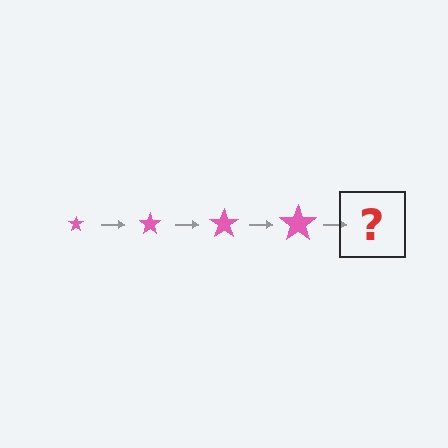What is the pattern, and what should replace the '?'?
The pattern is that the star gets progressively larger each step. The '?' should be a pink star, larger than the previous one.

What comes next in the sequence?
The next element should be a pink star, larger than the previous one.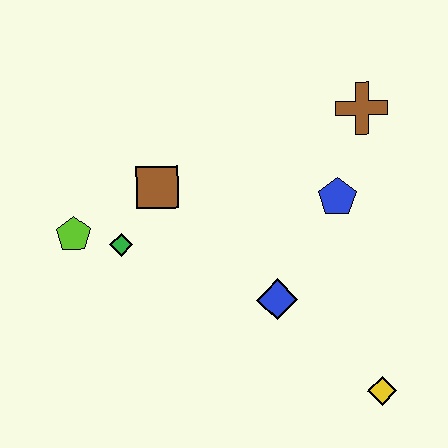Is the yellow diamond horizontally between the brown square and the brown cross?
No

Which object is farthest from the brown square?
The yellow diamond is farthest from the brown square.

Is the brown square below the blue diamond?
No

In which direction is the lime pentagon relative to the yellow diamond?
The lime pentagon is to the left of the yellow diamond.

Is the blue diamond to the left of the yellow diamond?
Yes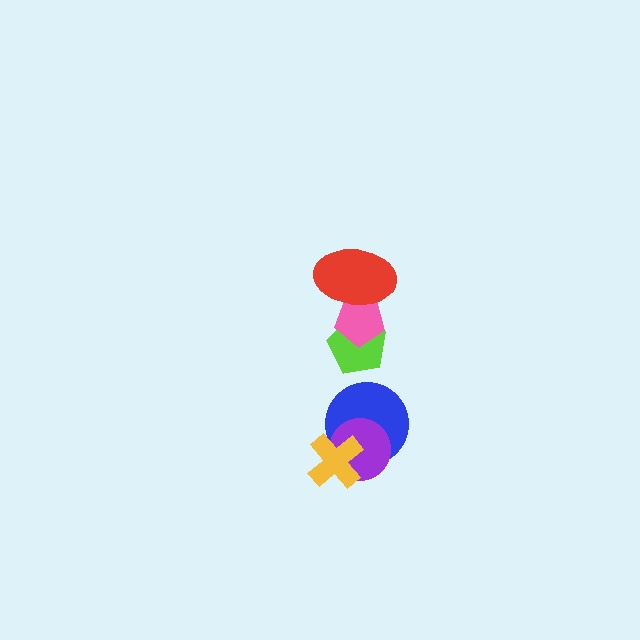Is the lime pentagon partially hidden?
Yes, it is partially covered by another shape.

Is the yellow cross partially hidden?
No, no other shape covers it.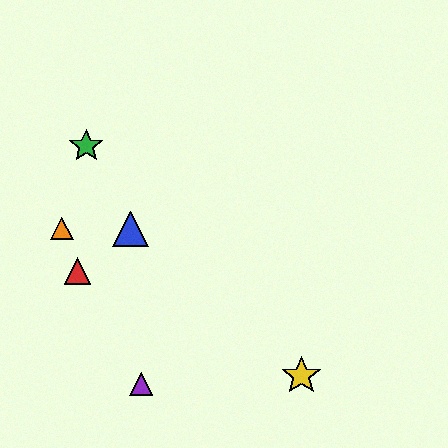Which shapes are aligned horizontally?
The blue triangle, the orange triangle are aligned horizontally.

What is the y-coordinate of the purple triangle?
The purple triangle is at y≈384.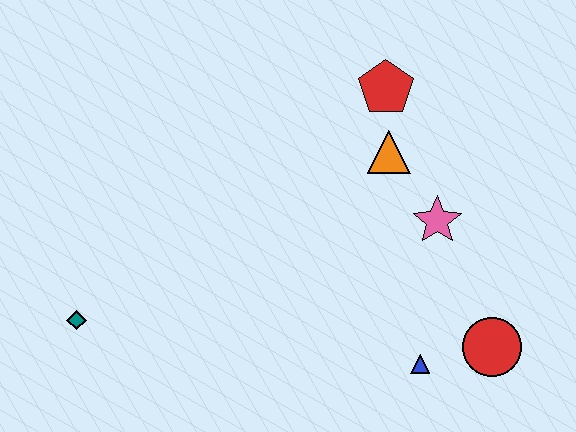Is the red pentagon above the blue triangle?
Yes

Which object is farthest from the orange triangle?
The teal diamond is farthest from the orange triangle.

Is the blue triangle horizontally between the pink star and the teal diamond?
Yes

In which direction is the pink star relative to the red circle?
The pink star is above the red circle.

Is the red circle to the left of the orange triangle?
No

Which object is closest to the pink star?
The orange triangle is closest to the pink star.